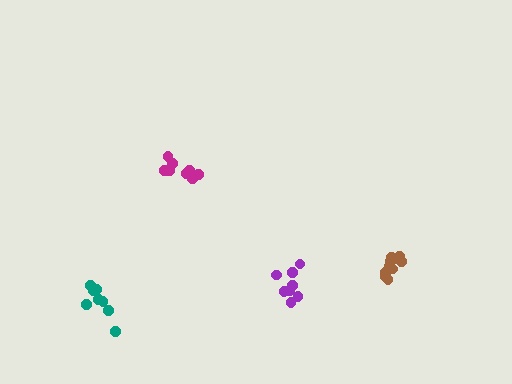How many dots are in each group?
Group 1: 8 dots, Group 2: 8 dots, Group 3: 10 dots, Group 4: 9 dots (35 total).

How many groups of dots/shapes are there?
There are 4 groups.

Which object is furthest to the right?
The brown cluster is rightmost.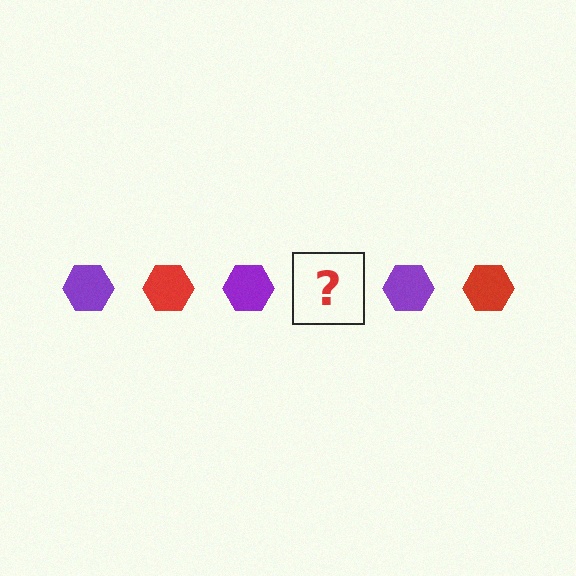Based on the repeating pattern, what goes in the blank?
The blank should be a red hexagon.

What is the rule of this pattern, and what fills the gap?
The rule is that the pattern cycles through purple, red hexagons. The gap should be filled with a red hexagon.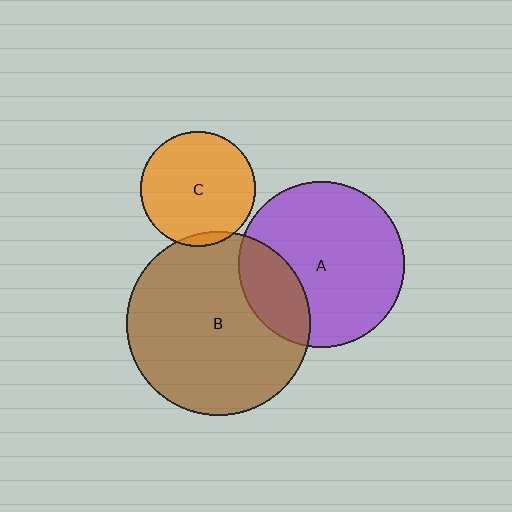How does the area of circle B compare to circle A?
Approximately 1.2 times.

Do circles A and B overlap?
Yes.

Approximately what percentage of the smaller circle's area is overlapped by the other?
Approximately 25%.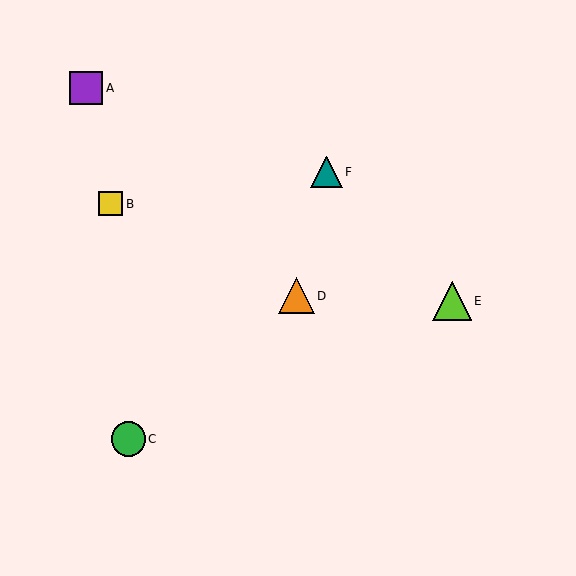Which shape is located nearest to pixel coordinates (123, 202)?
The yellow square (labeled B) at (111, 204) is nearest to that location.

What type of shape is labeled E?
Shape E is a lime triangle.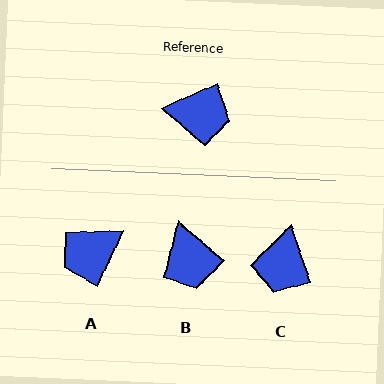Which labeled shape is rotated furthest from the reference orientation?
A, about 139 degrees away.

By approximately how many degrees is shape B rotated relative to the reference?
Approximately 64 degrees clockwise.